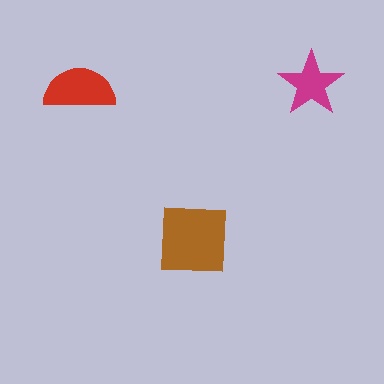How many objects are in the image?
There are 3 objects in the image.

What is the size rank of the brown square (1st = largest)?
1st.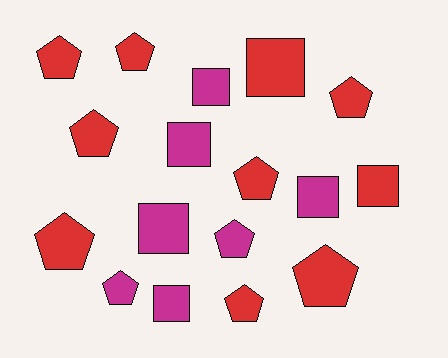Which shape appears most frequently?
Pentagon, with 10 objects.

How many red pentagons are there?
There are 8 red pentagons.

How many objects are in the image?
There are 17 objects.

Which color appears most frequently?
Red, with 10 objects.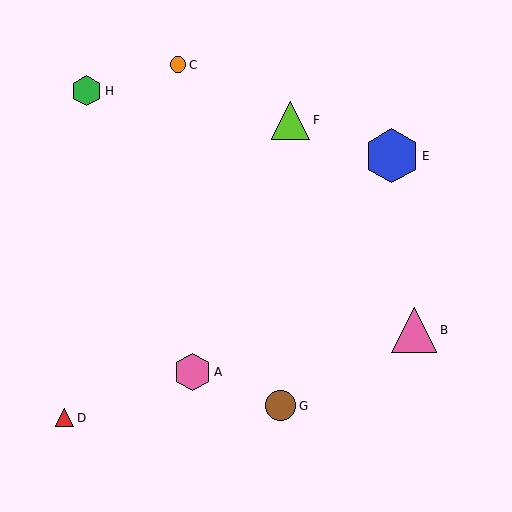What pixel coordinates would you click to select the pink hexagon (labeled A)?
Click at (192, 372) to select the pink hexagon A.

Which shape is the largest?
The blue hexagon (labeled E) is the largest.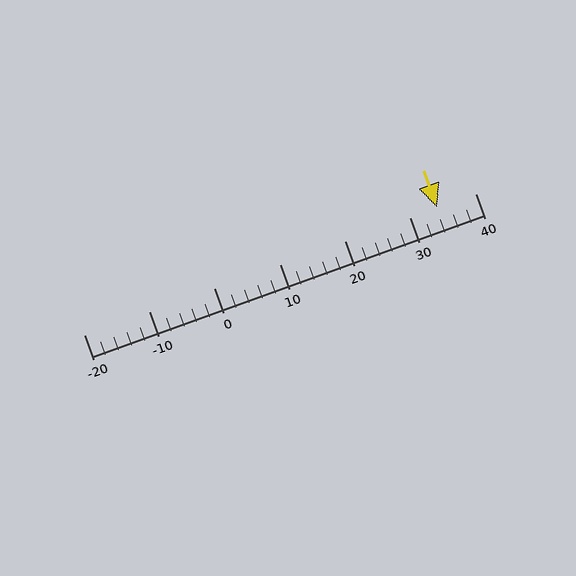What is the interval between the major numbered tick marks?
The major tick marks are spaced 10 units apart.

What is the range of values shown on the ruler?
The ruler shows values from -20 to 40.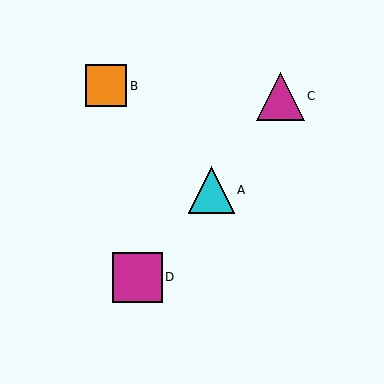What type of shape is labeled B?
Shape B is an orange square.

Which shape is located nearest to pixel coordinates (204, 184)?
The cyan triangle (labeled A) at (211, 190) is nearest to that location.